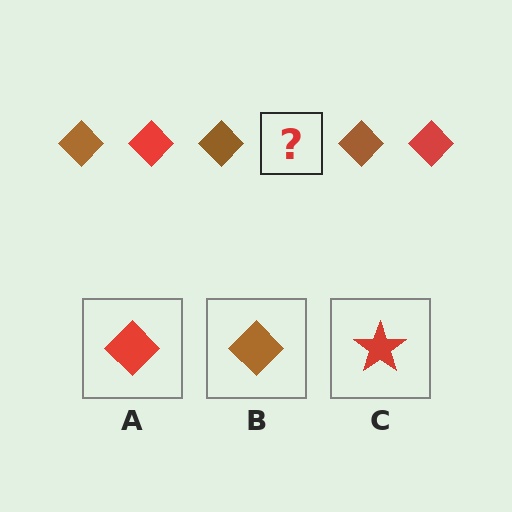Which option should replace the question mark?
Option A.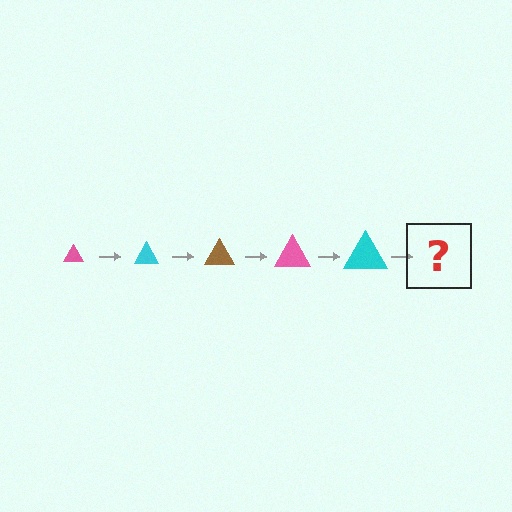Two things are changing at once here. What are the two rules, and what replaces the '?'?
The two rules are that the triangle grows larger each step and the color cycles through pink, cyan, and brown. The '?' should be a brown triangle, larger than the previous one.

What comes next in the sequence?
The next element should be a brown triangle, larger than the previous one.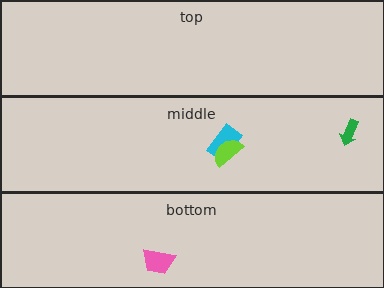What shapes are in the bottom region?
The pink trapezoid.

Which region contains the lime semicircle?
The middle region.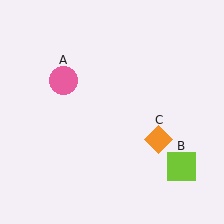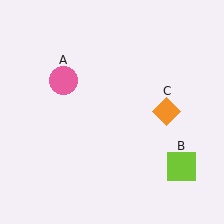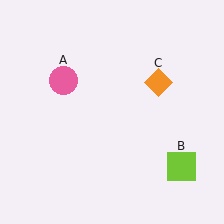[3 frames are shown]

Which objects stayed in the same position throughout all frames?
Pink circle (object A) and lime square (object B) remained stationary.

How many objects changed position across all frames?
1 object changed position: orange diamond (object C).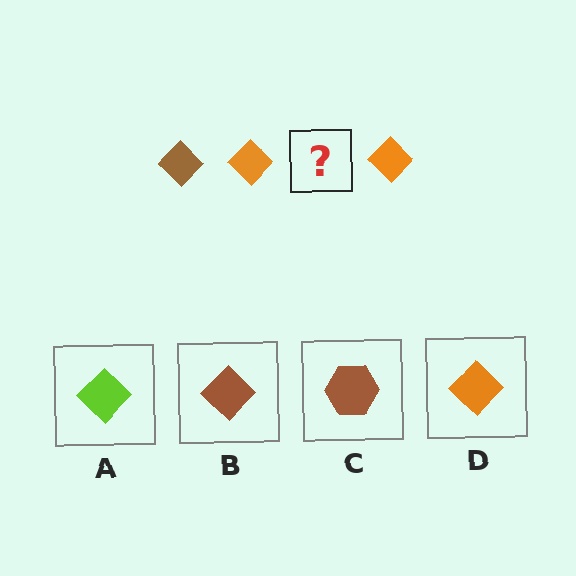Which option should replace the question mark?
Option B.